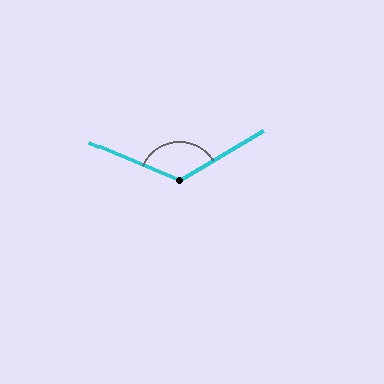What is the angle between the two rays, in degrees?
Approximately 126 degrees.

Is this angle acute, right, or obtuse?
It is obtuse.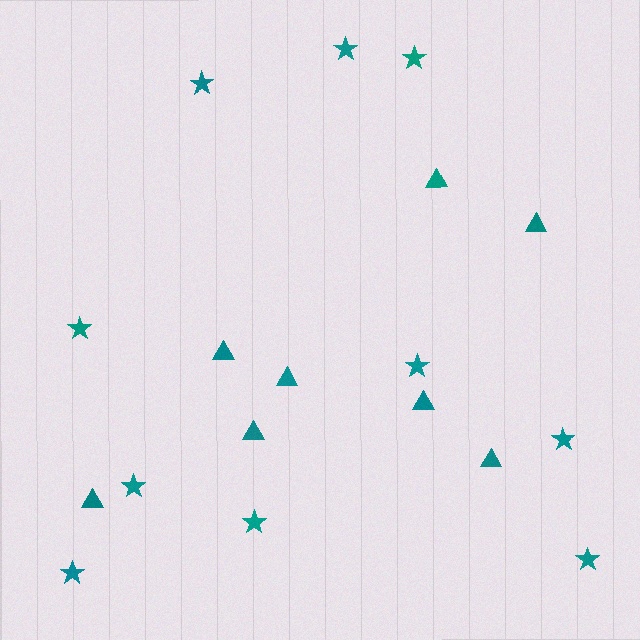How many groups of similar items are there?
There are 2 groups: one group of stars (10) and one group of triangles (8).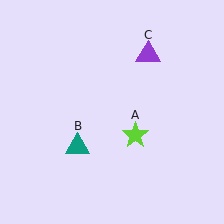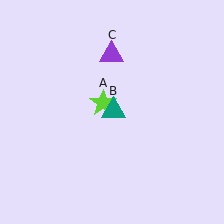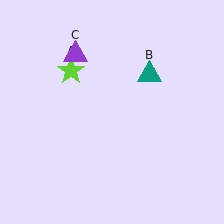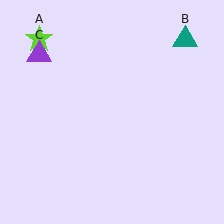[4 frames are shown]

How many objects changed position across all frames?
3 objects changed position: lime star (object A), teal triangle (object B), purple triangle (object C).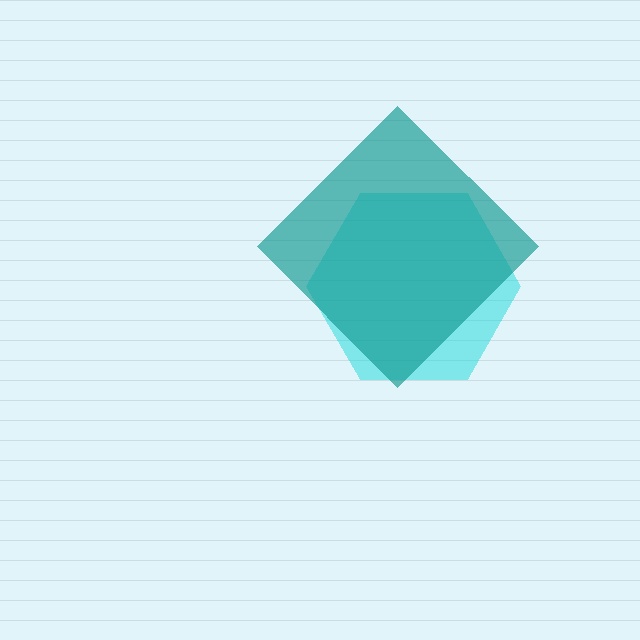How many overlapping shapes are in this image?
There are 2 overlapping shapes in the image.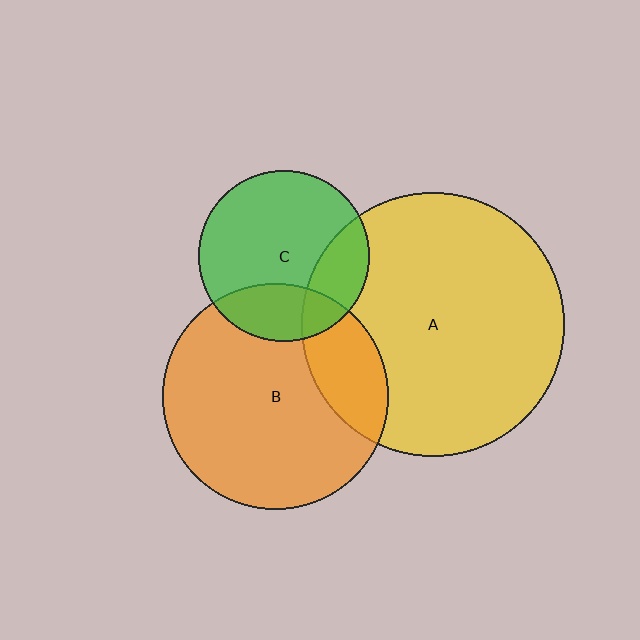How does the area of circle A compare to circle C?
Approximately 2.4 times.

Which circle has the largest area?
Circle A (yellow).